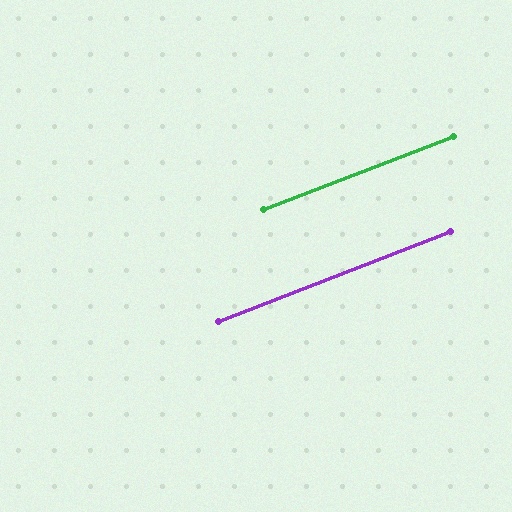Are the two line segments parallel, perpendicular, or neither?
Parallel — their directions differ by only 0.3°.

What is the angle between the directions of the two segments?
Approximately 0 degrees.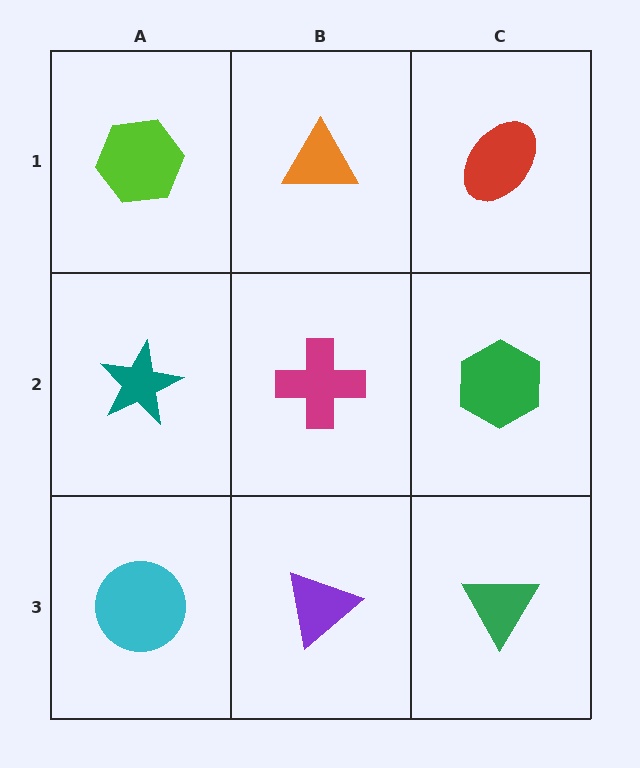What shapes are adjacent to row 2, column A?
A lime hexagon (row 1, column A), a cyan circle (row 3, column A), a magenta cross (row 2, column B).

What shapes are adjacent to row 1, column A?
A teal star (row 2, column A), an orange triangle (row 1, column B).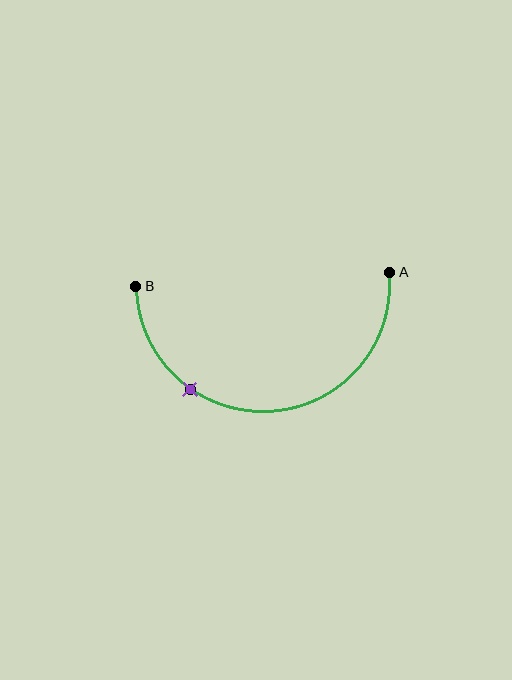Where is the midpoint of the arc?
The arc midpoint is the point on the curve farthest from the straight line joining A and B. It sits below that line.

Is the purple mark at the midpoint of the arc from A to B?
No. The purple mark lies on the arc but is closer to endpoint B. The arc midpoint would be at the point on the curve equidistant along the arc from both A and B.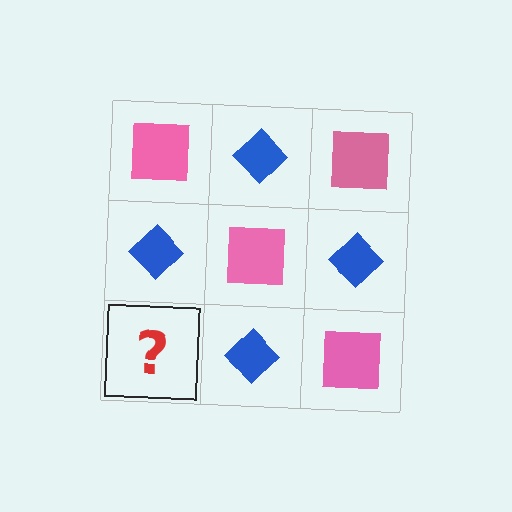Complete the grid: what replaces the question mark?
The question mark should be replaced with a pink square.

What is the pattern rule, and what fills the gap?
The rule is that it alternates pink square and blue diamond in a checkerboard pattern. The gap should be filled with a pink square.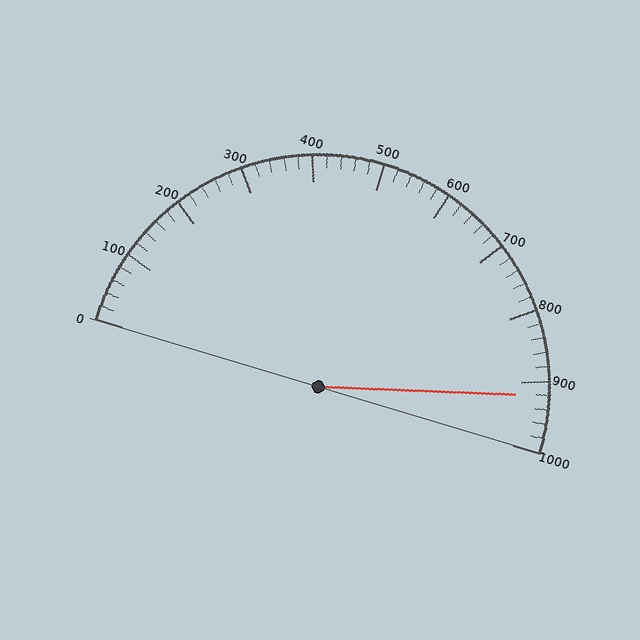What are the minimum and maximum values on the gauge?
The gauge ranges from 0 to 1000.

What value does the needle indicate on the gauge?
The needle indicates approximately 920.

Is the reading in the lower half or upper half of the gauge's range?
The reading is in the upper half of the range (0 to 1000).